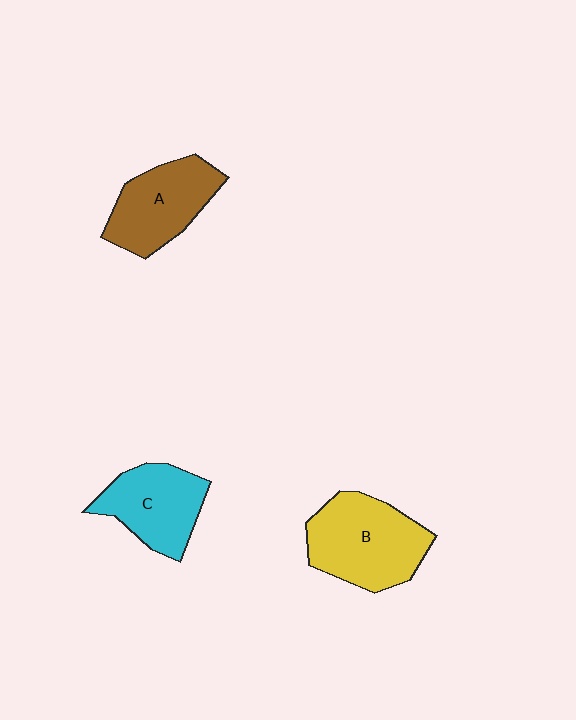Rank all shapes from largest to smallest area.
From largest to smallest: B (yellow), A (brown), C (cyan).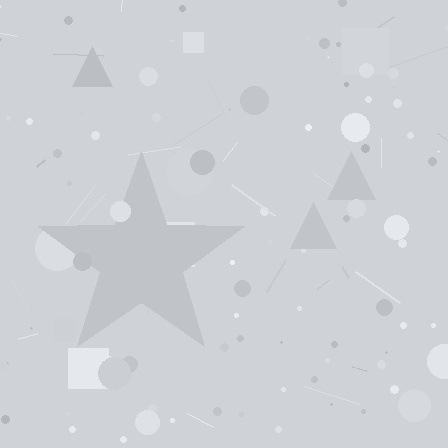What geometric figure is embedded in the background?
A star is embedded in the background.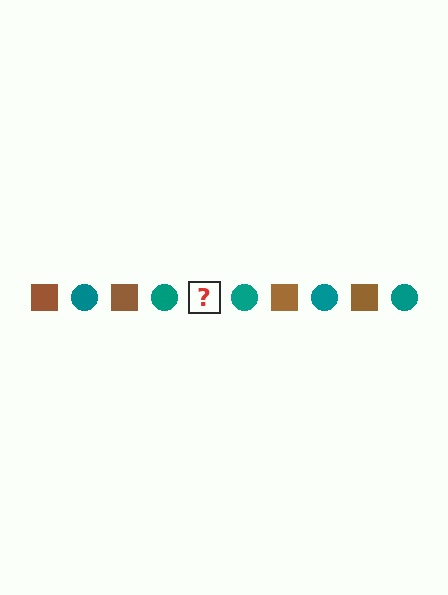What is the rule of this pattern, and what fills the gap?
The rule is that the pattern alternates between brown square and teal circle. The gap should be filled with a brown square.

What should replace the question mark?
The question mark should be replaced with a brown square.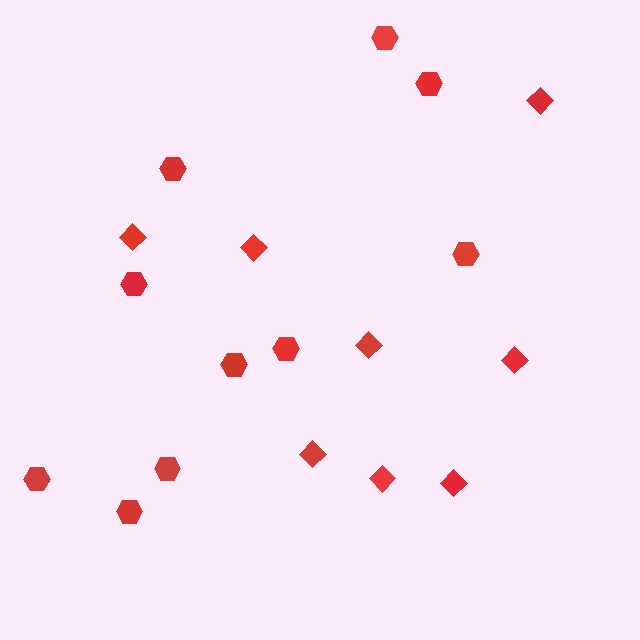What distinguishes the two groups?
There are 2 groups: one group of diamonds (8) and one group of hexagons (10).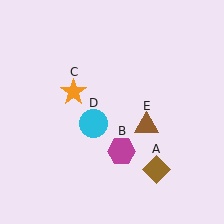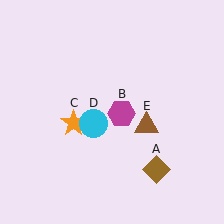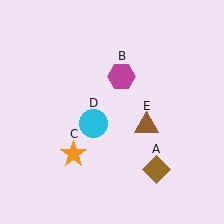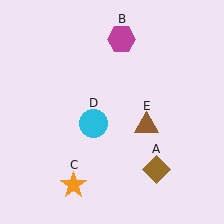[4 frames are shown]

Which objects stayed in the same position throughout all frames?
Brown diamond (object A) and cyan circle (object D) and brown triangle (object E) remained stationary.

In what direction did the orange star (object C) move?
The orange star (object C) moved down.